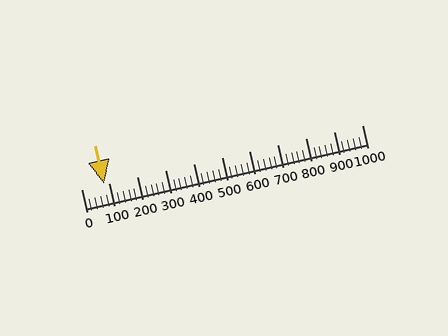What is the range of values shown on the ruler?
The ruler shows values from 0 to 1000.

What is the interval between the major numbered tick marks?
The major tick marks are spaced 100 units apart.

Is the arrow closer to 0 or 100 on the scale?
The arrow is closer to 100.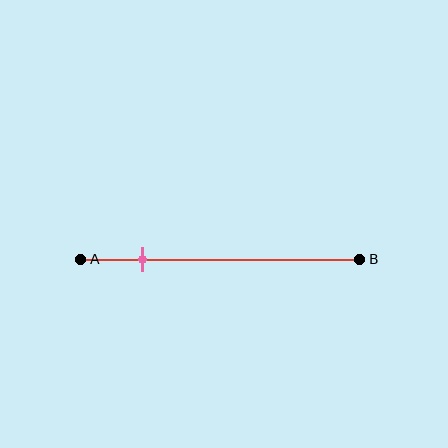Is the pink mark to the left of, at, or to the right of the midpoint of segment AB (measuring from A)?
The pink mark is to the left of the midpoint of segment AB.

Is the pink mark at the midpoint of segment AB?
No, the mark is at about 20% from A, not at the 50% midpoint.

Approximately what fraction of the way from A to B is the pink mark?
The pink mark is approximately 20% of the way from A to B.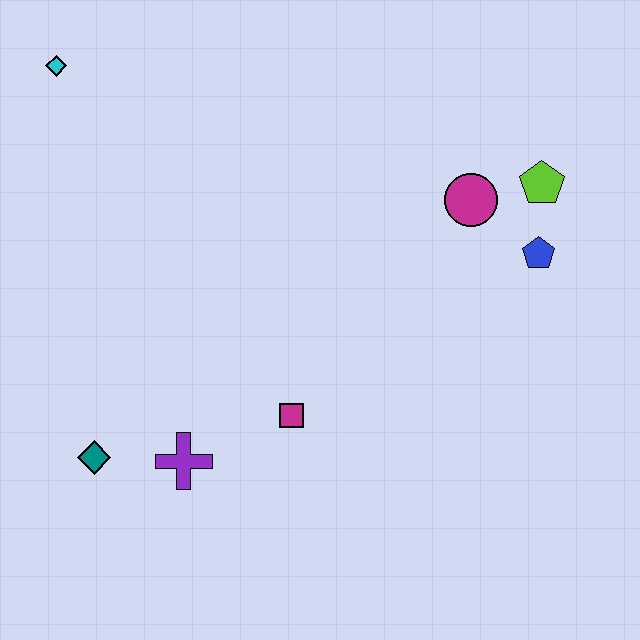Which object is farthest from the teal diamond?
The lime pentagon is farthest from the teal diamond.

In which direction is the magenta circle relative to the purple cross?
The magenta circle is to the right of the purple cross.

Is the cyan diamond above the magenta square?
Yes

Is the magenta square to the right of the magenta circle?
No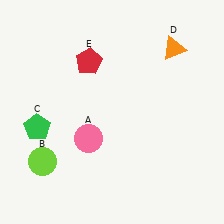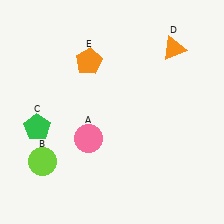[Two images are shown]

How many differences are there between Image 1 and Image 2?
There is 1 difference between the two images.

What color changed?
The pentagon (E) changed from red in Image 1 to orange in Image 2.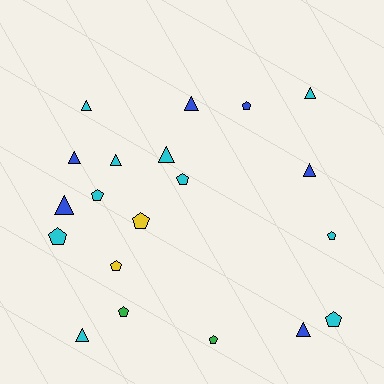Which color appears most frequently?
Cyan, with 10 objects.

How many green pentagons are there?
There are 2 green pentagons.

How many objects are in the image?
There are 20 objects.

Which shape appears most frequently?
Pentagon, with 10 objects.